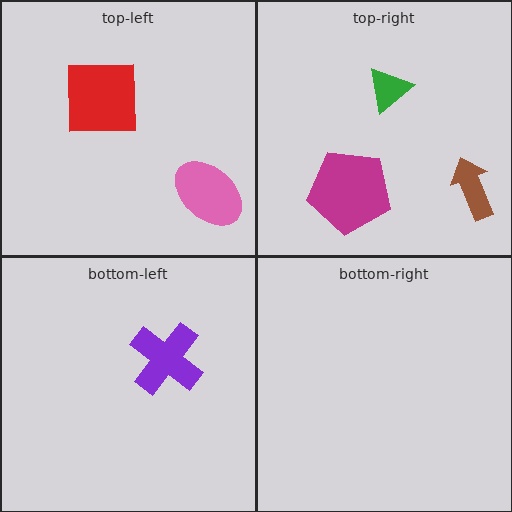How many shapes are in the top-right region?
3.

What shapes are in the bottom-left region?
The purple cross.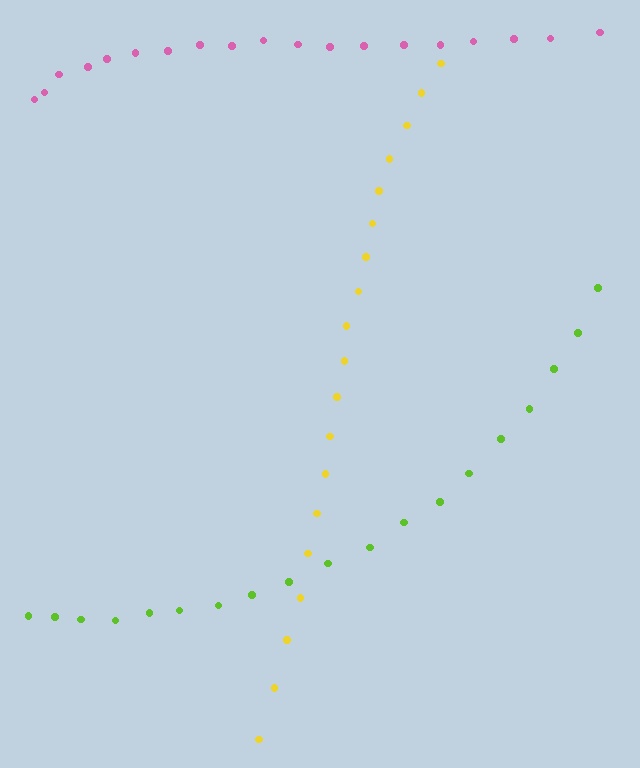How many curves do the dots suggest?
There are 3 distinct paths.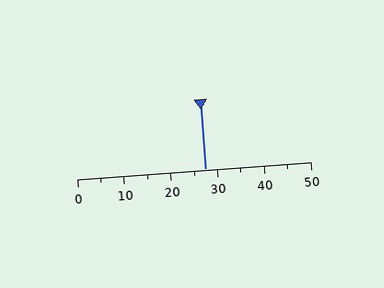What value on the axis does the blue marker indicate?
The marker indicates approximately 27.5.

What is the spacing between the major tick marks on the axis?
The major ticks are spaced 10 apart.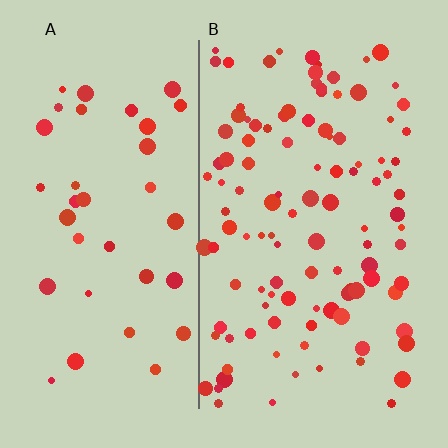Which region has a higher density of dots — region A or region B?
B (the right).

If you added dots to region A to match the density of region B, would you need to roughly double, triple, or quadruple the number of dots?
Approximately triple.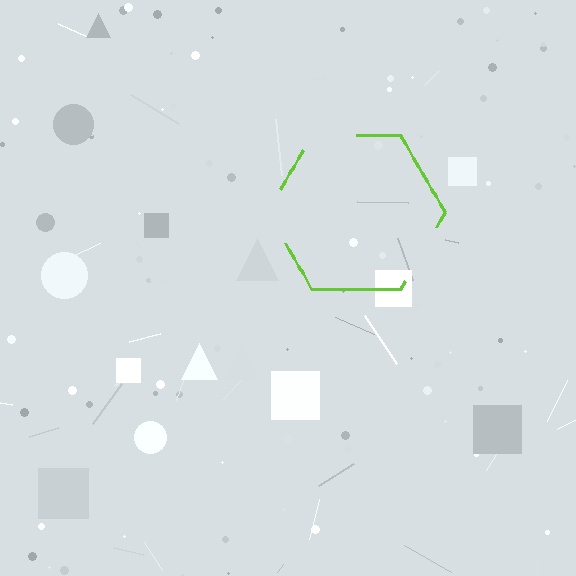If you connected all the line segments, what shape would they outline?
They would outline a hexagon.